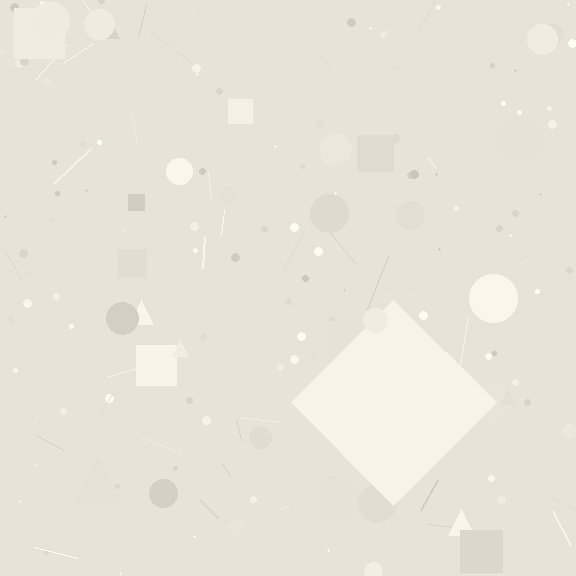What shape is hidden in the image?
A diamond is hidden in the image.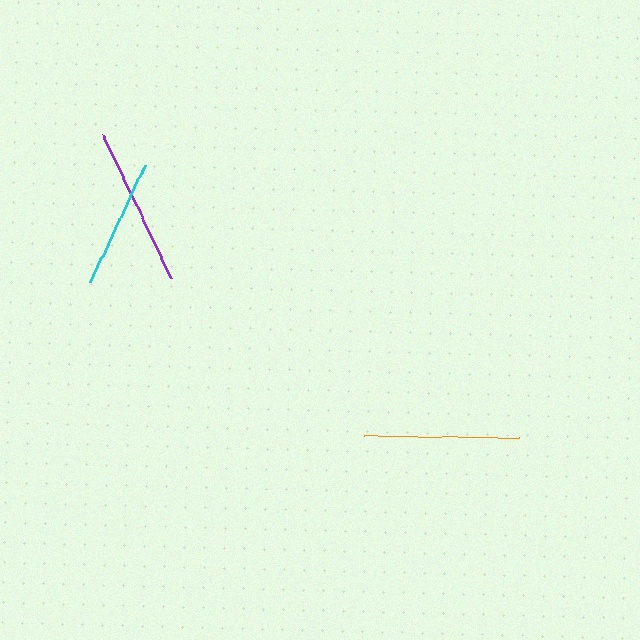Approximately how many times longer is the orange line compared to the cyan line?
The orange line is approximately 1.2 times the length of the cyan line.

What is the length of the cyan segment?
The cyan segment is approximately 130 pixels long.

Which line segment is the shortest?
The cyan line is the shortest at approximately 130 pixels.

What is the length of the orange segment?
The orange segment is approximately 155 pixels long.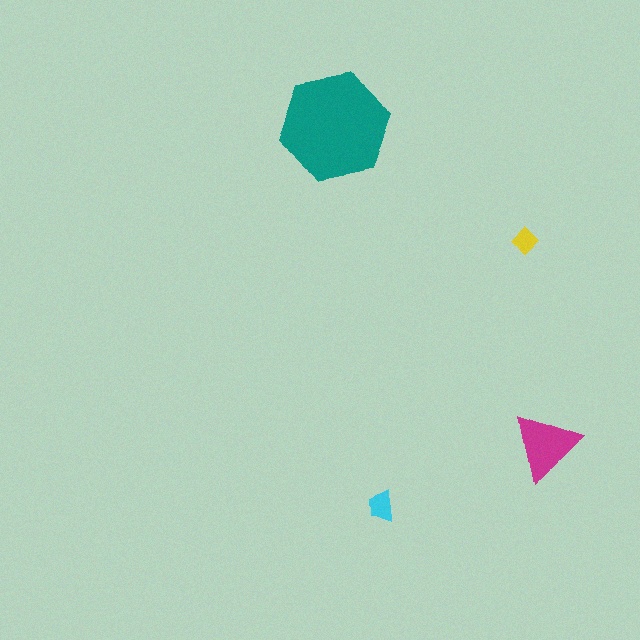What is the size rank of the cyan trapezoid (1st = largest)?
3rd.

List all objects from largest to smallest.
The teal hexagon, the magenta triangle, the cyan trapezoid, the yellow diamond.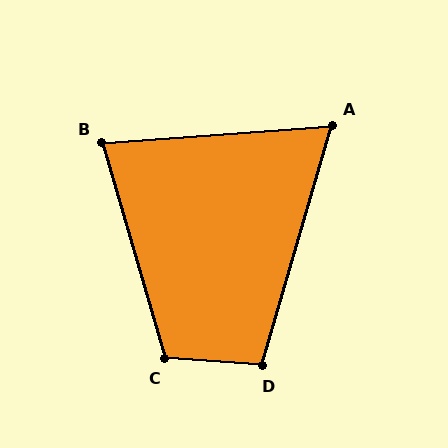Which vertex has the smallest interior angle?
A, at approximately 70 degrees.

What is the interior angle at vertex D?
Approximately 102 degrees (obtuse).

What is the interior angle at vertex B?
Approximately 78 degrees (acute).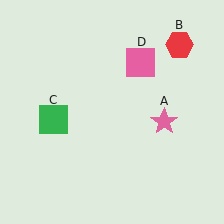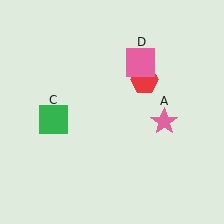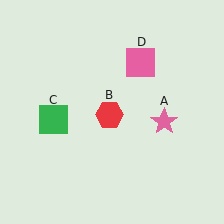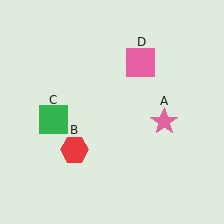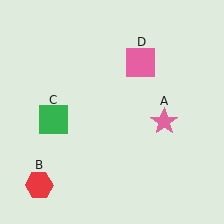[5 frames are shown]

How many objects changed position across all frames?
1 object changed position: red hexagon (object B).